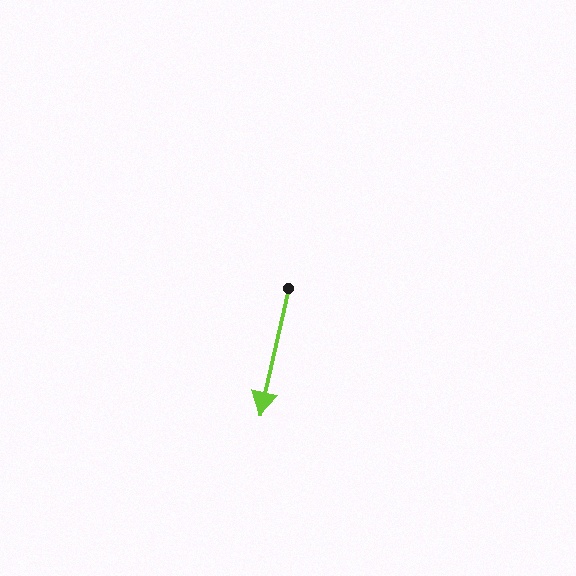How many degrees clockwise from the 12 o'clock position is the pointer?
Approximately 193 degrees.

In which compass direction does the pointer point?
South.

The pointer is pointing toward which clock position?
Roughly 6 o'clock.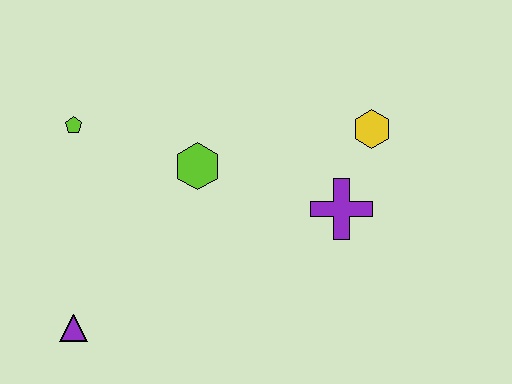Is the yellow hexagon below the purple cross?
No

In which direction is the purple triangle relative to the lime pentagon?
The purple triangle is below the lime pentagon.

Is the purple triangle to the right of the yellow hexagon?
No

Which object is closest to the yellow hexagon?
The purple cross is closest to the yellow hexagon.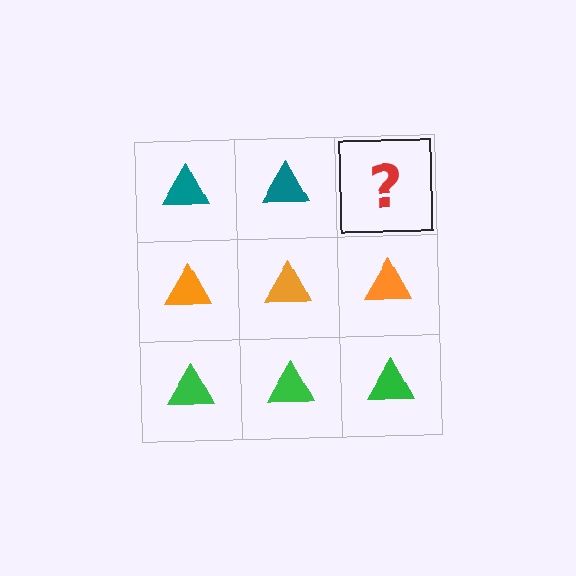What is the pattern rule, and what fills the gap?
The rule is that each row has a consistent color. The gap should be filled with a teal triangle.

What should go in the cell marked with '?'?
The missing cell should contain a teal triangle.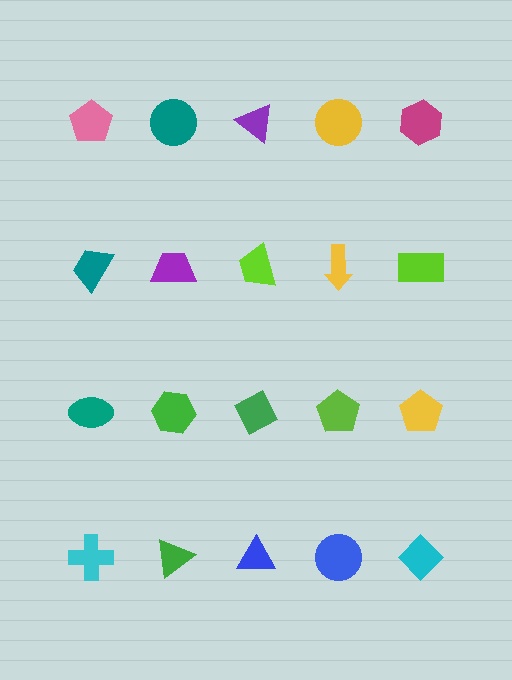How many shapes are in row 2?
5 shapes.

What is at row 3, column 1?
A teal ellipse.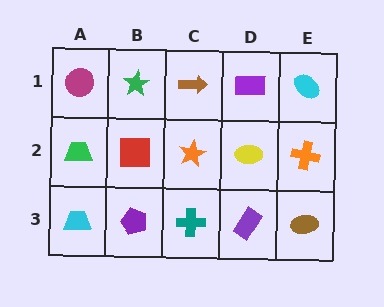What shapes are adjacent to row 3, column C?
An orange star (row 2, column C), a purple pentagon (row 3, column B), a purple rectangle (row 3, column D).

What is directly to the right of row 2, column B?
An orange star.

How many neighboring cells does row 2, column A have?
3.